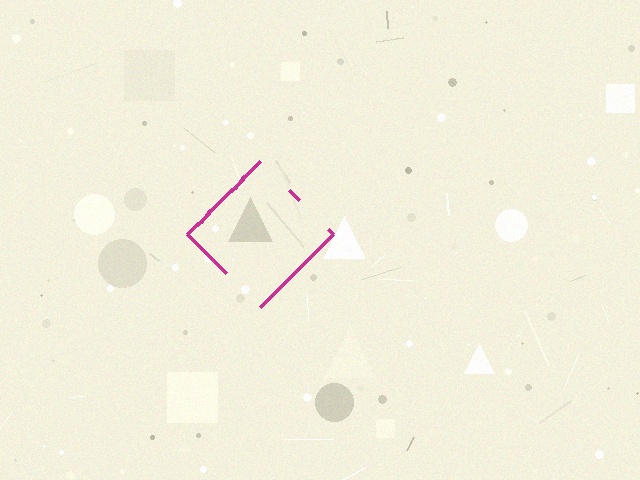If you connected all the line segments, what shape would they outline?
They would outline a diamond.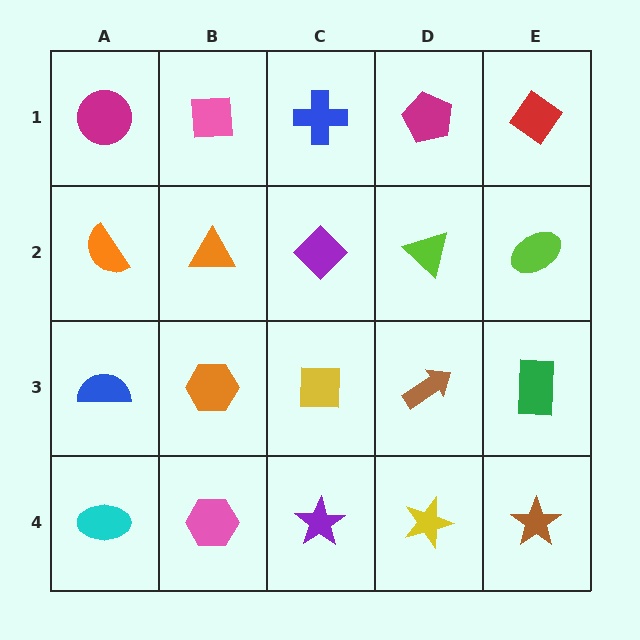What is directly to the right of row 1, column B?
A blue cross.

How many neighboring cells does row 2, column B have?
4.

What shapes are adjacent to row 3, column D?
A lime triangle (row 2, column D), a yellow star (row 4, column D), a yellow square (row 3, column C), a green rectangle (row 3, column E).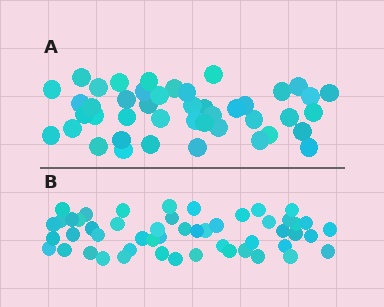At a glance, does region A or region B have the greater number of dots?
Region B (the bottom region) has more dots.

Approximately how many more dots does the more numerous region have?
Region B has roughly 8 or so more dots than region A.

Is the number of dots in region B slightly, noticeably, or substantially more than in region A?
Region B has only slightly more — the two regions are fairly close. The ratio is roughly 1.2 to 1.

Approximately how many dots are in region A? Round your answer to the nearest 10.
About 40 dots. (The exact count is 44, which rounds to 40.)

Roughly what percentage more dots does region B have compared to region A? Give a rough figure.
About 15% more.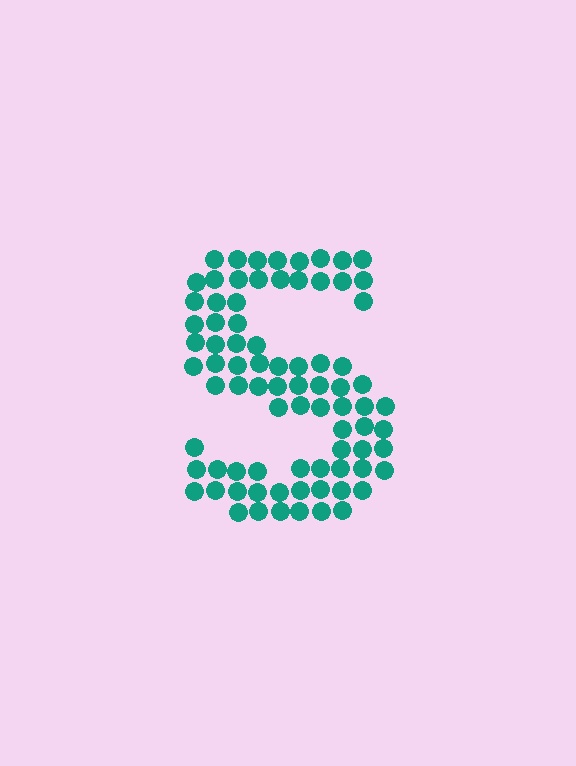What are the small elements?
The small elements are circles.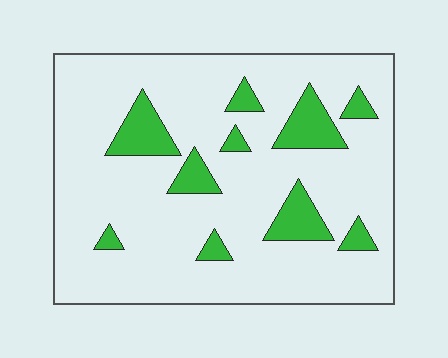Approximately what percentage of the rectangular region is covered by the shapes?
Approximately 15%.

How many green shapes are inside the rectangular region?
10.